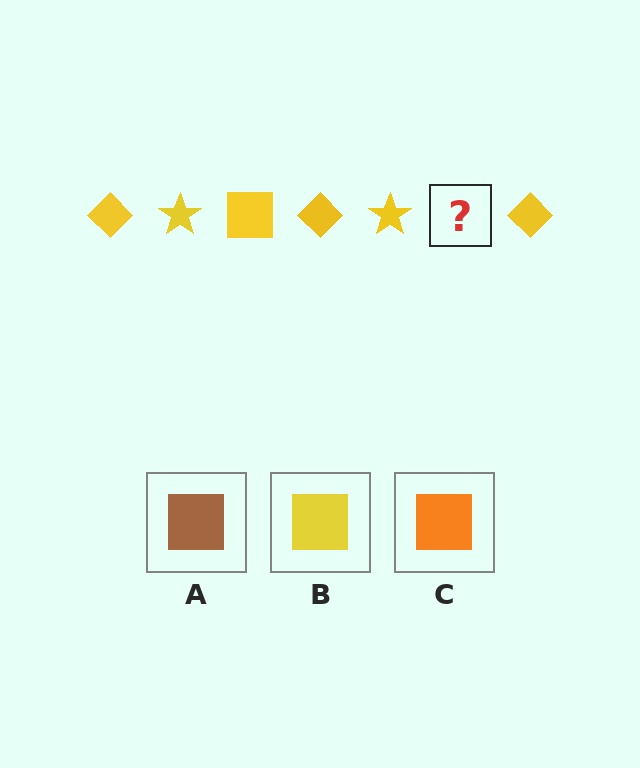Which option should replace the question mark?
Option B.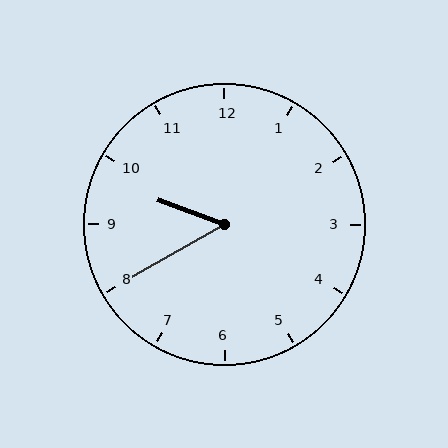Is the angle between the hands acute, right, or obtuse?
It is acute.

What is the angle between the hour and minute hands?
Approximately 50 degrees.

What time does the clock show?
9:40.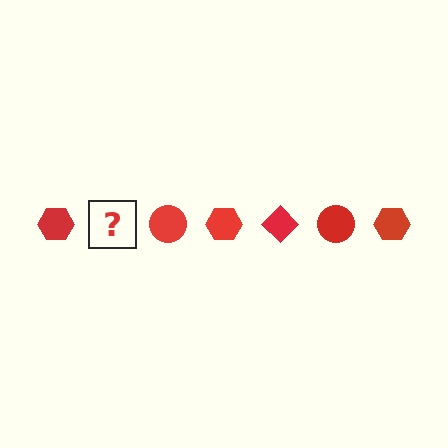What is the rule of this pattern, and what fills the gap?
The rule is that the pattern cycles through hexagon, diamond, circle shapes in red. The gap should be filled with a red diamond.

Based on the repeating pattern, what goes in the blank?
The blank should be a red diamond.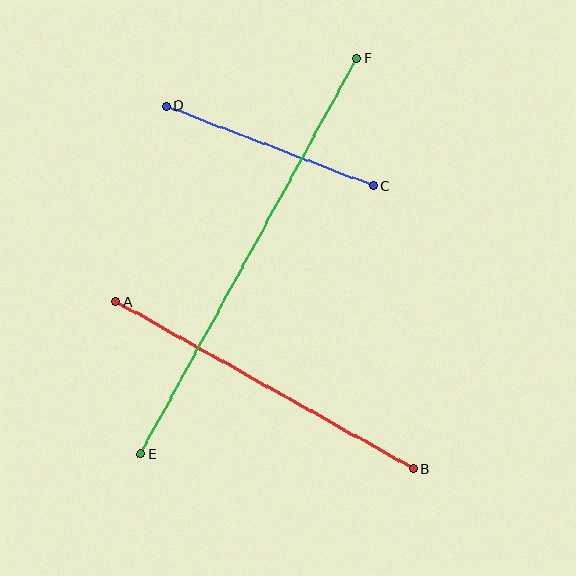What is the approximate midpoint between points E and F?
The midpoint is at approximately (249, 256) pixels.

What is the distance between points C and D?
The distance is approximately 222 pixels.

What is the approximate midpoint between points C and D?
The midpoint is at approximately (269, 146) pixels.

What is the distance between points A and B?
The distance is approximately 341 pixels.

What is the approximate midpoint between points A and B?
The midpoint is at approximately (265, 385) pixels.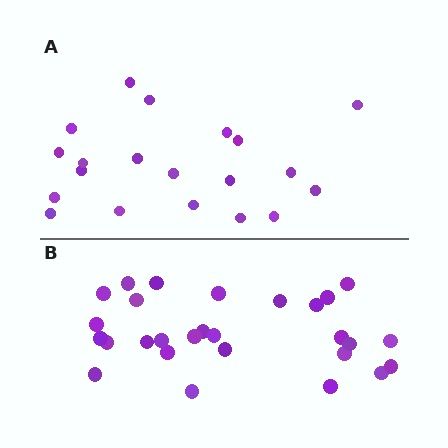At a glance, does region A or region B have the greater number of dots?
Region B (the bottom region) has more dots.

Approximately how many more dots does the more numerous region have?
Region B has roughly 8 or so more dots than region A.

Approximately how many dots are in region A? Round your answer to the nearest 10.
About 20 dots.